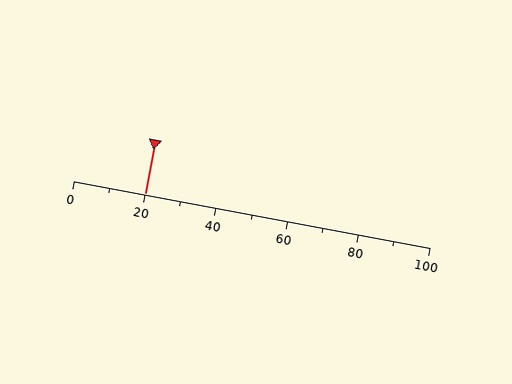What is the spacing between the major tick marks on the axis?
The major ticks are spaced 20 apart.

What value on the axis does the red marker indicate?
The marker indicates approximately 20.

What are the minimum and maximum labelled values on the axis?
The axis runs from 0 to 100.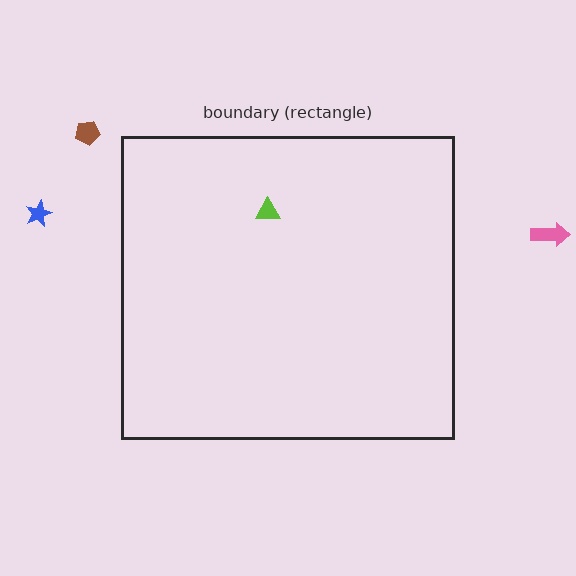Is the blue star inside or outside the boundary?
Outside.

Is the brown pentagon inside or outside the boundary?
Outside.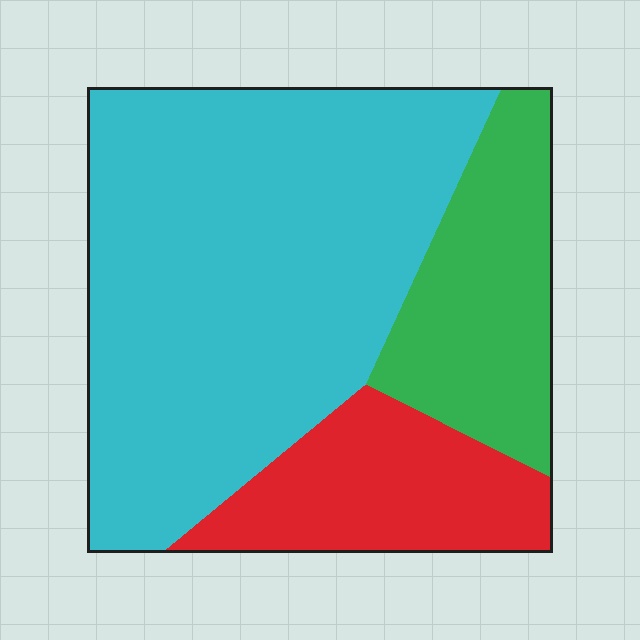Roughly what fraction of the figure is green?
Green covers 20% of the figure.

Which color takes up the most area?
Cyan, at roughly 60%.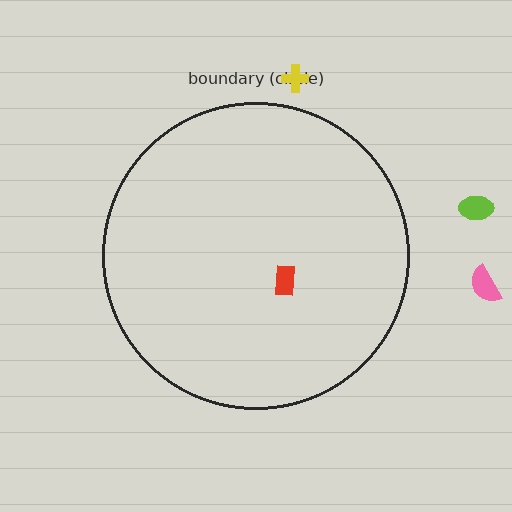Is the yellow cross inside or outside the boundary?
Outside.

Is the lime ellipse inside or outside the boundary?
Outside.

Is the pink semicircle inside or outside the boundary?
Outside.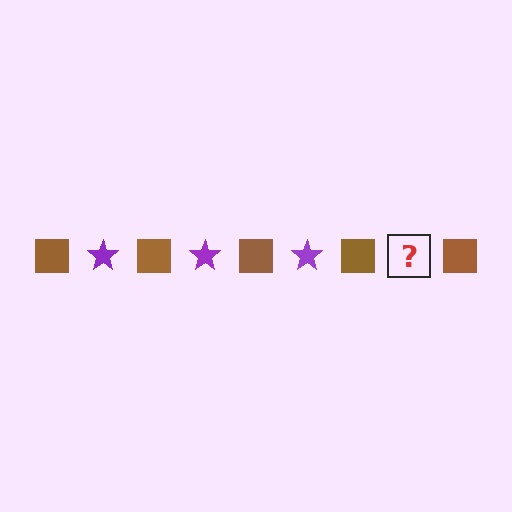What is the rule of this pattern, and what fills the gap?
The rule is that the pattern alternates between brown square and purple star. The gap should be filled with a purple star.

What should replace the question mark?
The question mark should be replaced with a purple star.